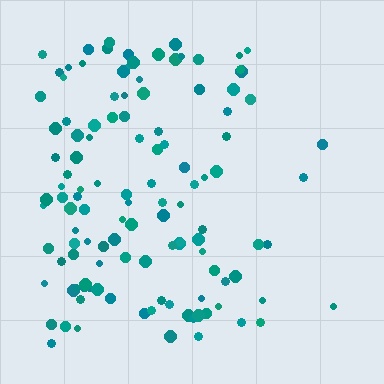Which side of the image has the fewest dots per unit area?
The right.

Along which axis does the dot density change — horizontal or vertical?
Horizontal.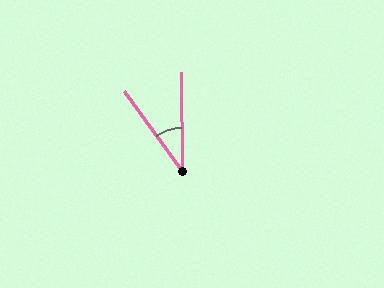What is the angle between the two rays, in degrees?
Approximately 35 degrees.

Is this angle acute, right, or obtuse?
It is acute.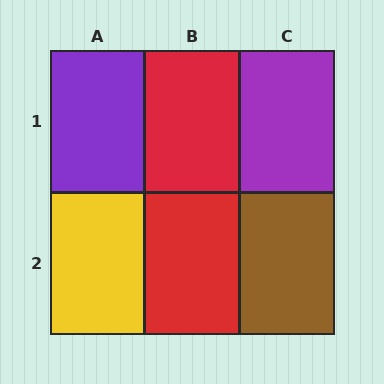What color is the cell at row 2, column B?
Red.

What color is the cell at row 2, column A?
Yellow.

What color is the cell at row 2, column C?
Brown.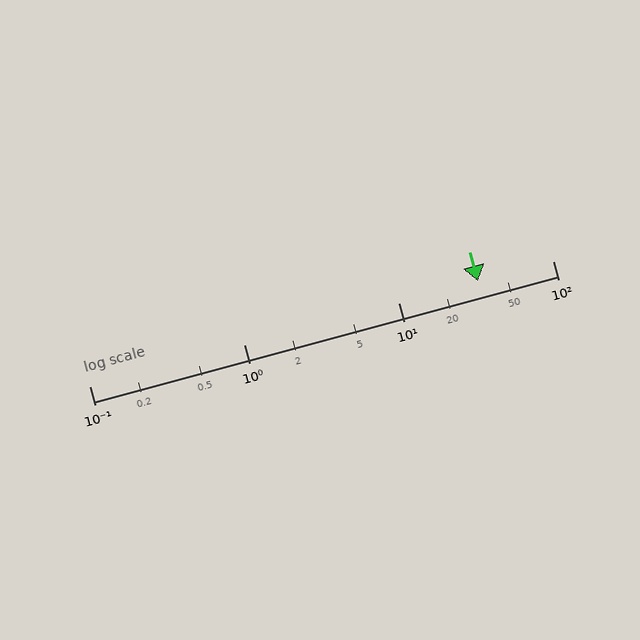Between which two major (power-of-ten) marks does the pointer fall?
The pointer is between 10 and 100.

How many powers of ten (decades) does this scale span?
The scale spans 3 decades, from 0.1 to 100.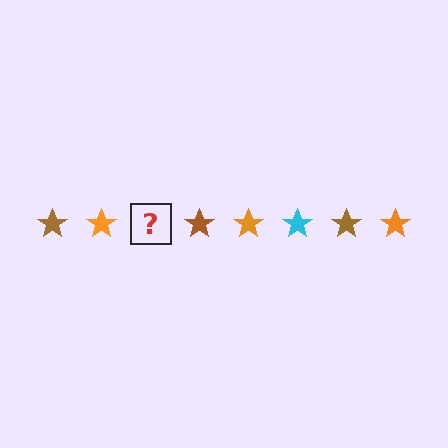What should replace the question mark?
The question mark should be replaced with a cyan star.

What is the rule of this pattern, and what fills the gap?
The rule is that the pattern cycles through brown, orange, cyan stars. The gap should be filled with a cyan star.